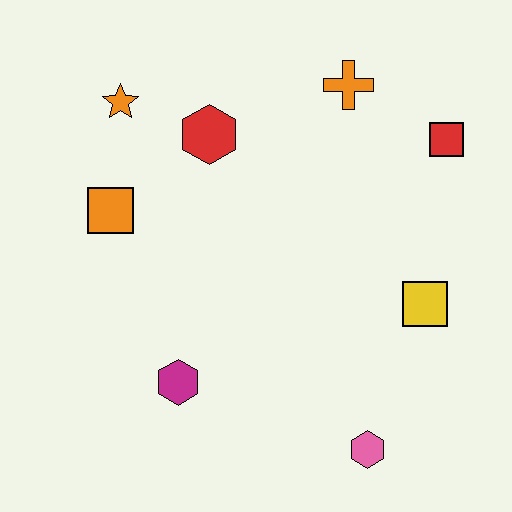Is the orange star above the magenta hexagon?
Yes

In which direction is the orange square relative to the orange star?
The orange square is below the orange star.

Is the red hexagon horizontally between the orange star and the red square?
Yes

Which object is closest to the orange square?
The orange star is closest to the orange square.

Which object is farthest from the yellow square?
The orange star is farthest from the yellow square.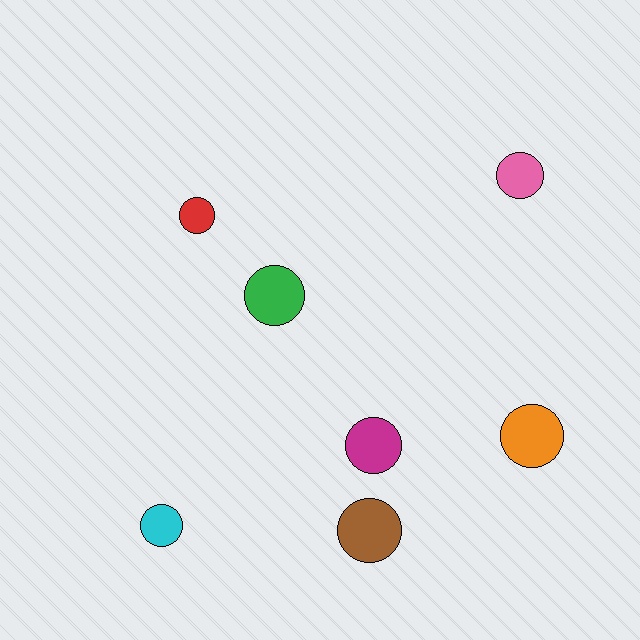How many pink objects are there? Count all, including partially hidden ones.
There is 1 pink object.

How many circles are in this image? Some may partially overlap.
There are 7 circles.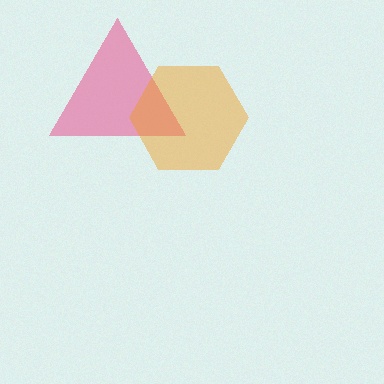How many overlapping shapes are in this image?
There are 2 overlapping shapes in the image.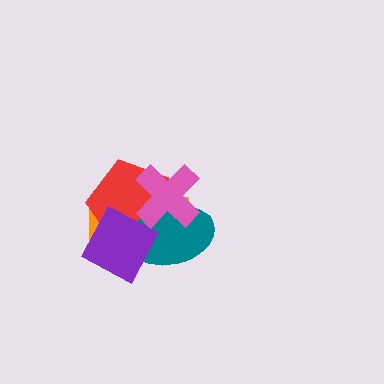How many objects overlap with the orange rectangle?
4 objects overlap with the orange rectangle.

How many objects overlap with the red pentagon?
4 objects overlap with the red pentagon.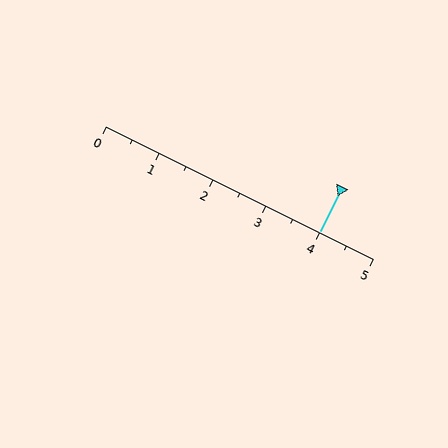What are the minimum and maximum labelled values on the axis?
The axis runs from 0 to 5.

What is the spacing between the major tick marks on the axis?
The major ticks are spaced 1 apart.